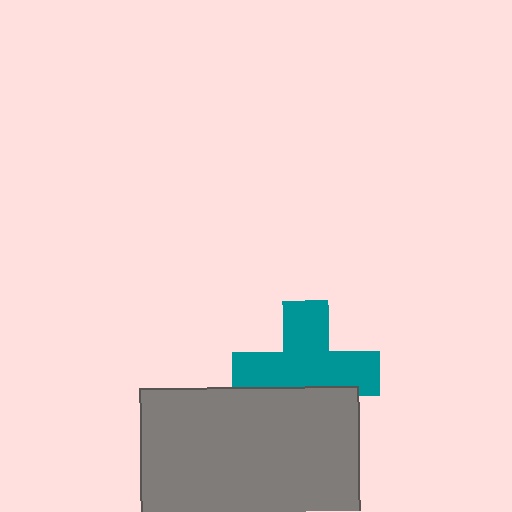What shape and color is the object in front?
The object in front is a gray rectangle.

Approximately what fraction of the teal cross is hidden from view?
Roughly 32% of the teal cross is hidden behind the gray rectangle.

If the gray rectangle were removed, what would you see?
You would see the complete teal cross.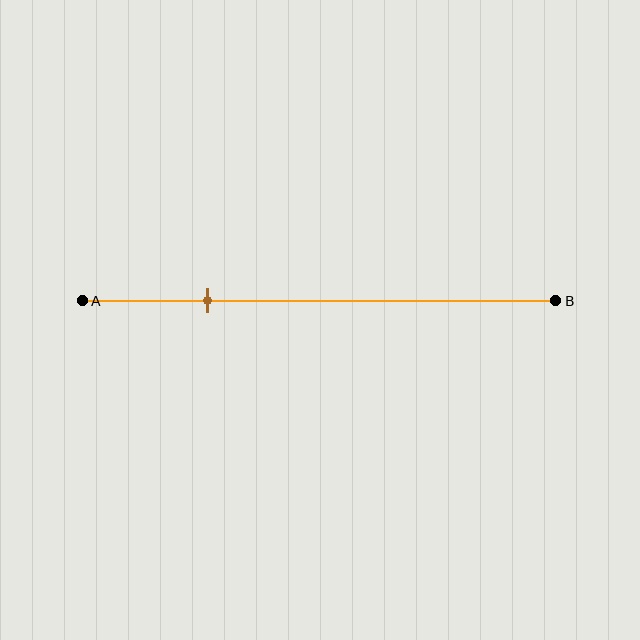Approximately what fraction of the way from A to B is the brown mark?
The brown mark is approximately 25% of the way from A to B.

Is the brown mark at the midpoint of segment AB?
No, the mark is at about 25% from A, not at the 50% midpoint.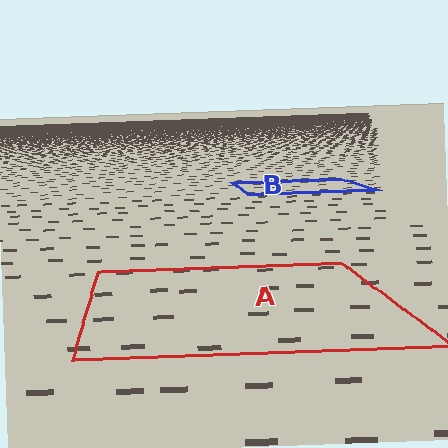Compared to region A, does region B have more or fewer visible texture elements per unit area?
Region B has more texture elements per unit area — they are packed more densely because it is farther away.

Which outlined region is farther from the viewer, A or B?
Region B is farther from the viewer — the texture elements inside it appear smaller and more densely packed.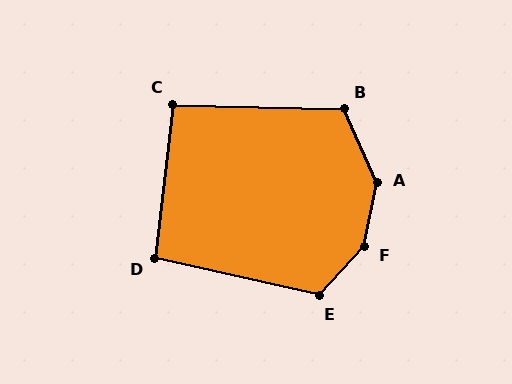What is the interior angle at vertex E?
Approximately 120 degrees (obtuse).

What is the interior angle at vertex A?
Approximately 145 degrees (obtuse).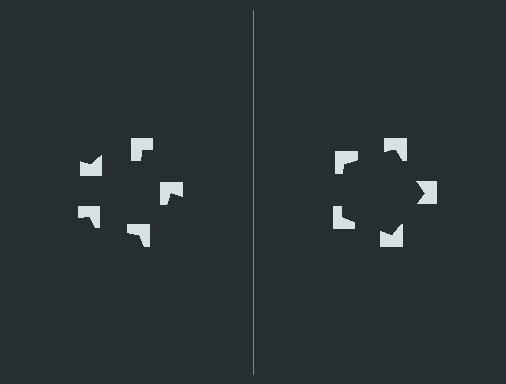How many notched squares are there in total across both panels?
10 — 5 on each side.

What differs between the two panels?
The notched squares are positioned identically on both sides; only the wedge orientations differ. On the right they align to a pentagon; on the left they are misaligned.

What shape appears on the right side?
An illusory pentagon.